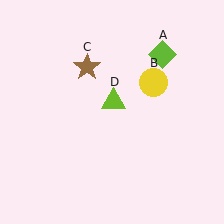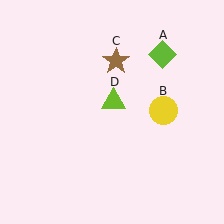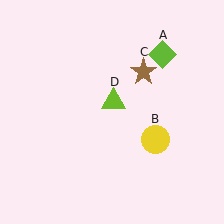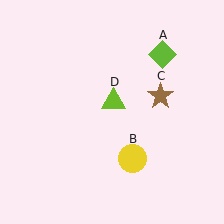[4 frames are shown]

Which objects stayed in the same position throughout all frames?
Lime diamond (object A) and lime triangle (object D) remained stationary.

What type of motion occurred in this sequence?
The yellow circle (object B), brown star (object C) rotated clockwise around the center of the scene.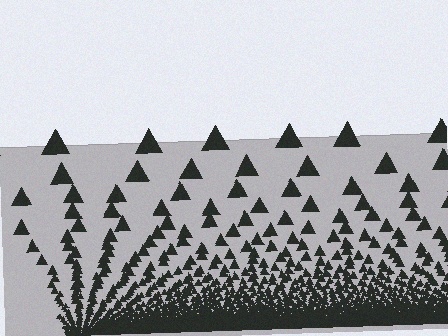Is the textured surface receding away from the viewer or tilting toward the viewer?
The surface appears to tilt toward the viewer. Texture elements get larger and sparser toward the top.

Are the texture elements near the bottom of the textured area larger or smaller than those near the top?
Smaller. The gradient is inverted — elements near the bottom are smaller and denser.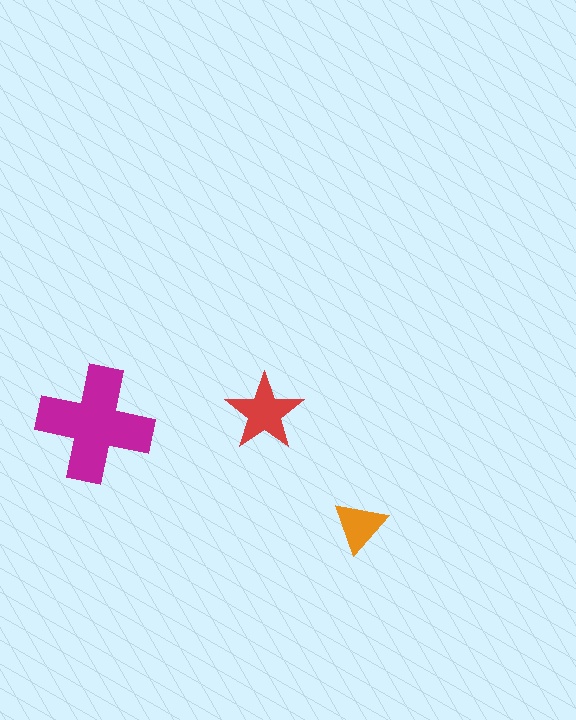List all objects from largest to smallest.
The magenta cross, the red star, the orange triangle.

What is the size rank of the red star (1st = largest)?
2nd.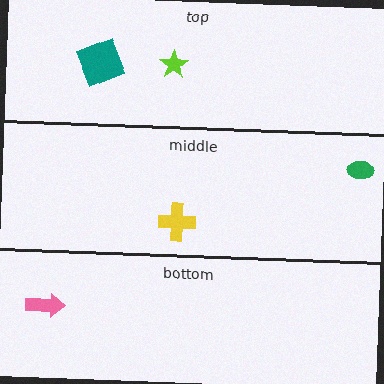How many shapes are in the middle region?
2.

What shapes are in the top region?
The lime star, the teal square.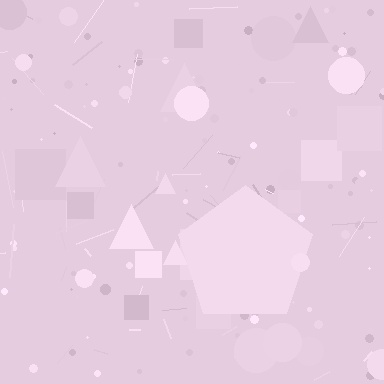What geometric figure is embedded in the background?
A pentagon is embedded in the background.